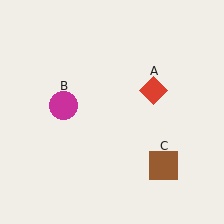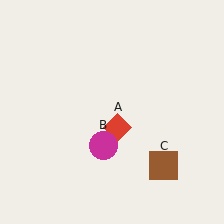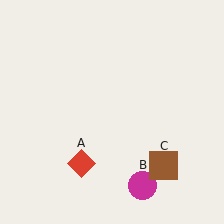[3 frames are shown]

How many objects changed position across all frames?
2 objects changed position: red diamond (object A), magenta circle (object B).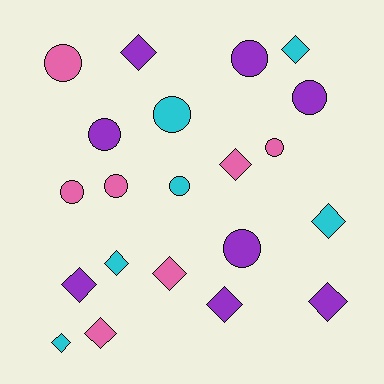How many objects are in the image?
There are 21 objects.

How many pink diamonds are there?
There are 3 pink diamonds.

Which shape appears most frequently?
Diamond, with 11 objects.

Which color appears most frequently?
Purple, with 8 objects.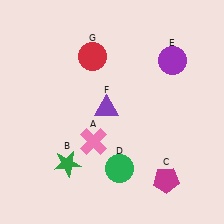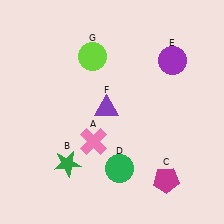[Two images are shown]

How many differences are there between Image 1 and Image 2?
There is 1 difference between the two images.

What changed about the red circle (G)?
In Image 1, G is red. In Image 2, it changed to lime.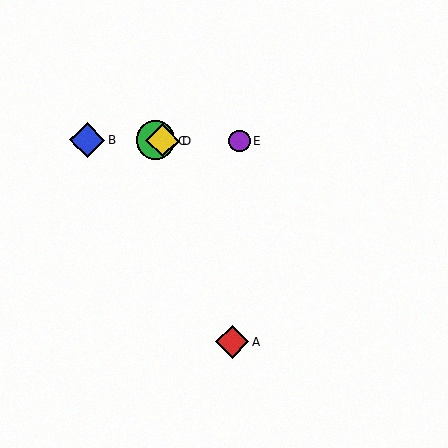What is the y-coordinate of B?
Object B is at y≈140.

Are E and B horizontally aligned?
Yes, both are at y≈141.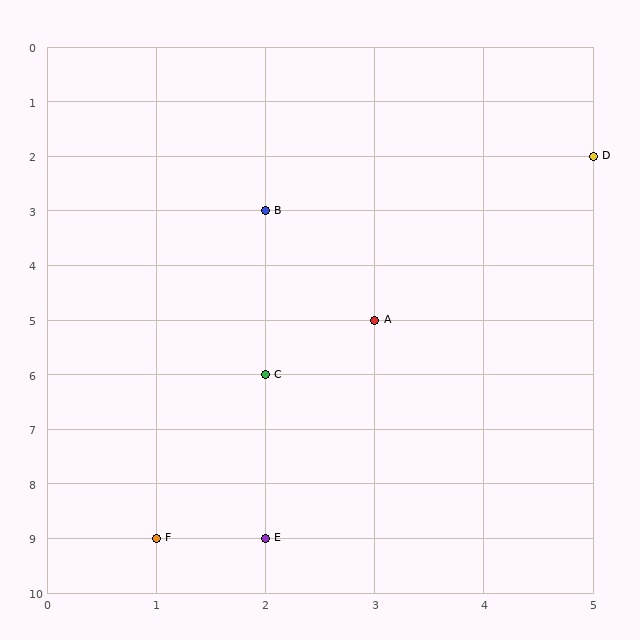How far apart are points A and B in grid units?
Points A and B are 1 column and 2 rows apart (about 2.2 grid units diagonally).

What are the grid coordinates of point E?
Point E is at grid coordinates (2, 9).